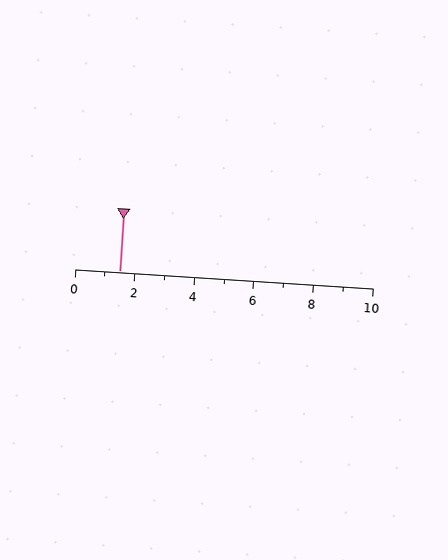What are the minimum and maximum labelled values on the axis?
The axis runs from 0 to 10.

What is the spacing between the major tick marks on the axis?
The major ticks are spaced 2 apart.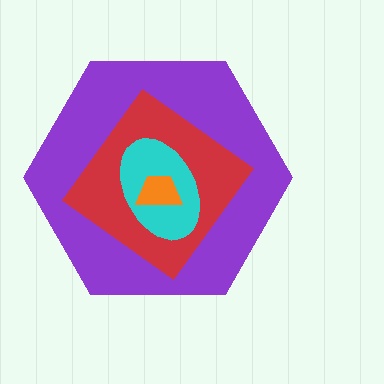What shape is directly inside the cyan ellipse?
The orange trapezoid.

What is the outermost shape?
The purple hexagon.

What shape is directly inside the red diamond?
The cyan ellipse.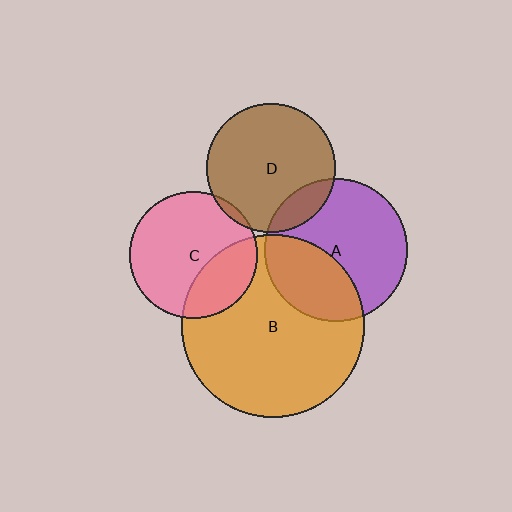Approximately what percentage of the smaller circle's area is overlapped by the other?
Approximately 5%.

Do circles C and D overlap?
Yes.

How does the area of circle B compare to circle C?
Approximately 2.1 times.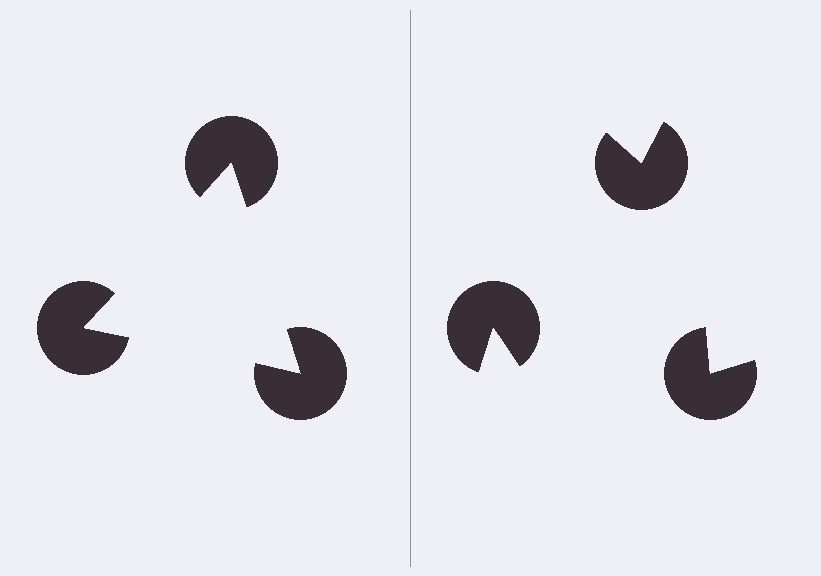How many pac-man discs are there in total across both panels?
6 — 3 on each side.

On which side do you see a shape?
An illusory triangle appears on the left side. On the right side the wedge cuts are rotated, so no coherent shape forms.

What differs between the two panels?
The pac-man discs are positioned identically on both sides; only the wedge orientations differ. On the left they align to a triangle; on the right they are misaligned.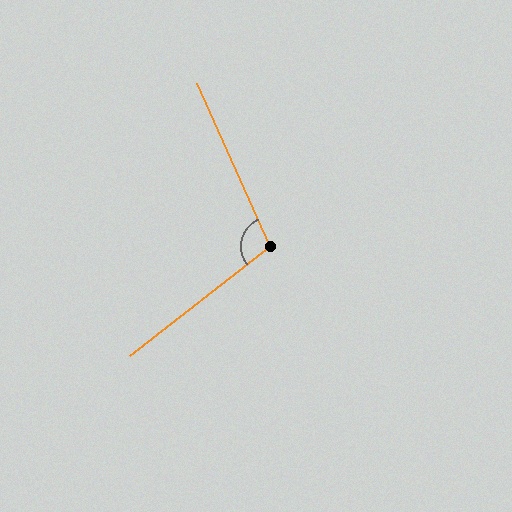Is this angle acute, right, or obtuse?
It is obtuse.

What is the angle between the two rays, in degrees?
Approximately 104 degrees.